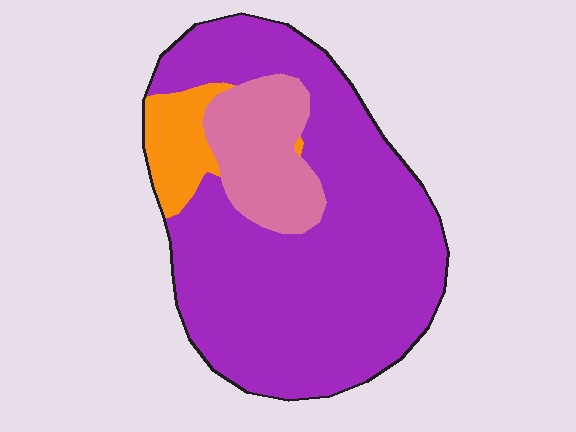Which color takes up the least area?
Orange, at roughly 10%.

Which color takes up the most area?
Purple, at roughly 75%.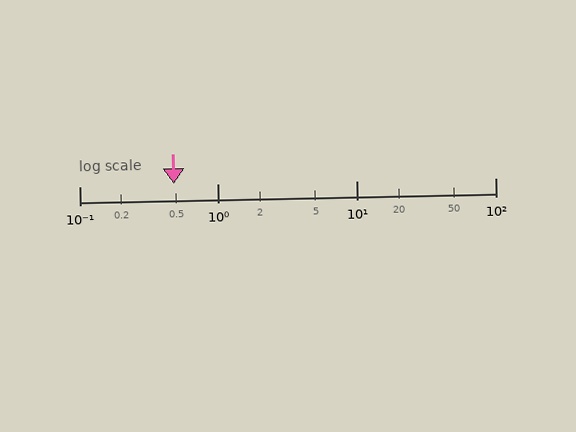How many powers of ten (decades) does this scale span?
The scale spans 3 decades, from 0.1 to 100.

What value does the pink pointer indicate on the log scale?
The pointer indicates approximately 0.48.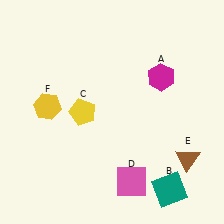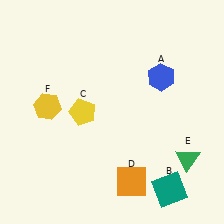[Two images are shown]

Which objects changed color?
A changed from magenta to blue. D changed from pink to orange. E changed from brown to green.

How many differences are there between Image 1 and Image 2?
There are 3 differences between the two images.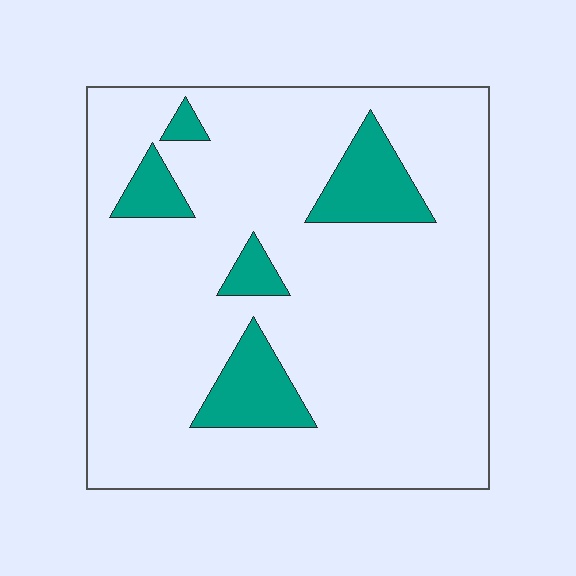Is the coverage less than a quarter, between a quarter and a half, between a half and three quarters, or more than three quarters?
Less than a quarter.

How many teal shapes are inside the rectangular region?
5.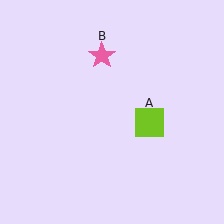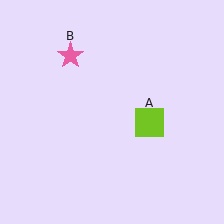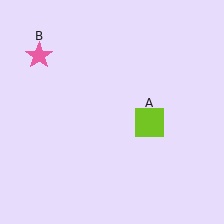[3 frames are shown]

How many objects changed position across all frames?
1 object changed position: pink star (object B).